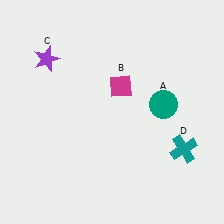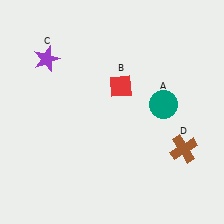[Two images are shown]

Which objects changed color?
B changed from magenta to red. D changed from teal to brown.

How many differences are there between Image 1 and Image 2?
There are 2 differences between the two images.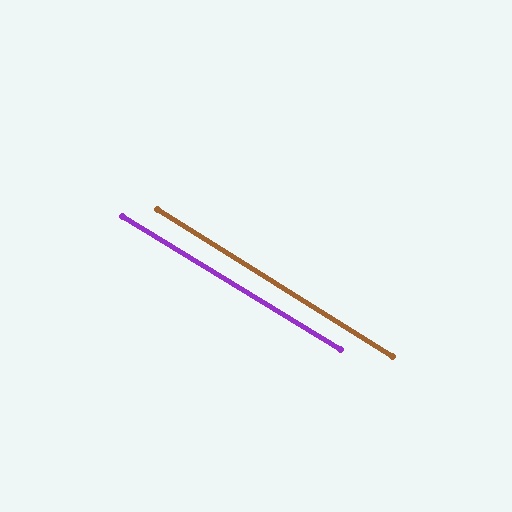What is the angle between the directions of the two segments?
Approximately 1 degree.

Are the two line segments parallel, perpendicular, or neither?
Parallel — their directions differ by only 0.6°.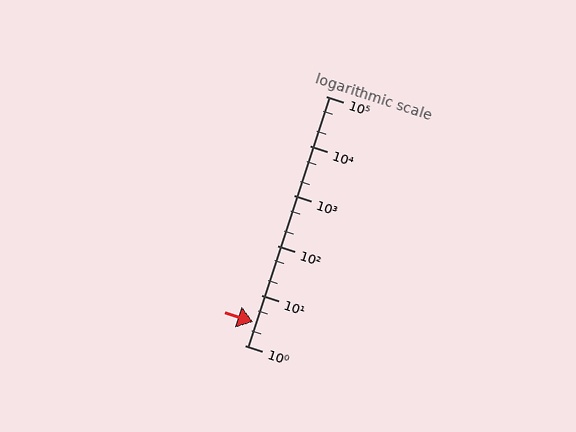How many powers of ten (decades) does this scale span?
The scale spans 5 decades, from 1 to 100000.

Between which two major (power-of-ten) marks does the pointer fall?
The pointer is between 1 and 10.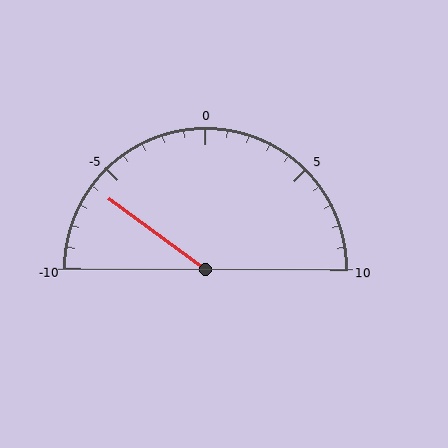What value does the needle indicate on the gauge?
The needle indicates approximately -6.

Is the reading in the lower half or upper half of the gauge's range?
The reading is in the lower half of the range (-10 to 10).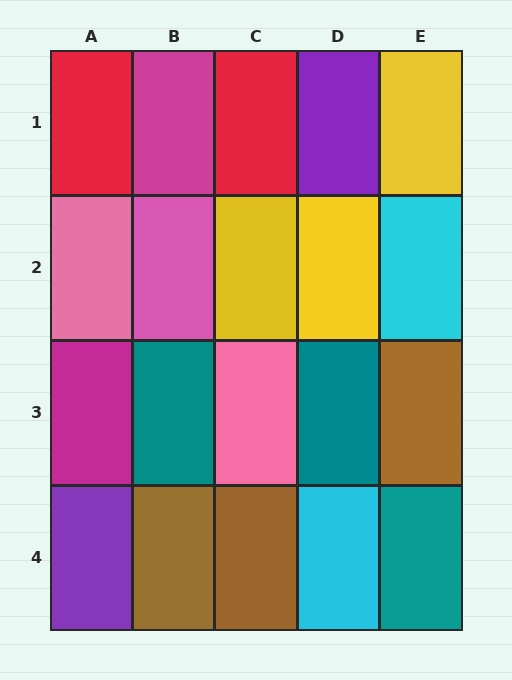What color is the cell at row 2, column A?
Pink.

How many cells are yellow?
3 cells are yellow.